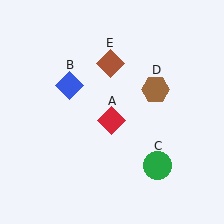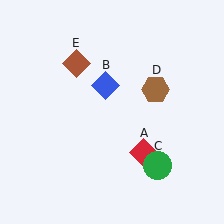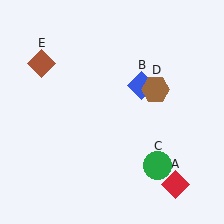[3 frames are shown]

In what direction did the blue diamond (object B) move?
The blue diamond (object B) moved right.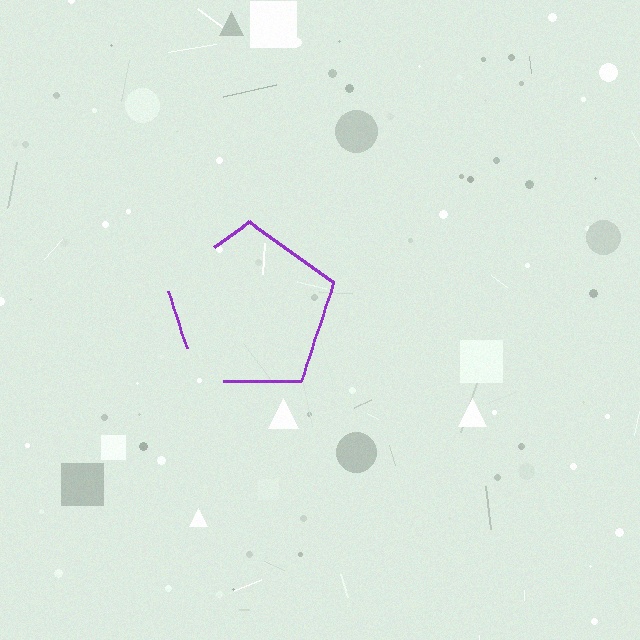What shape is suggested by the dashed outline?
The dashed outline suggests a pentagon.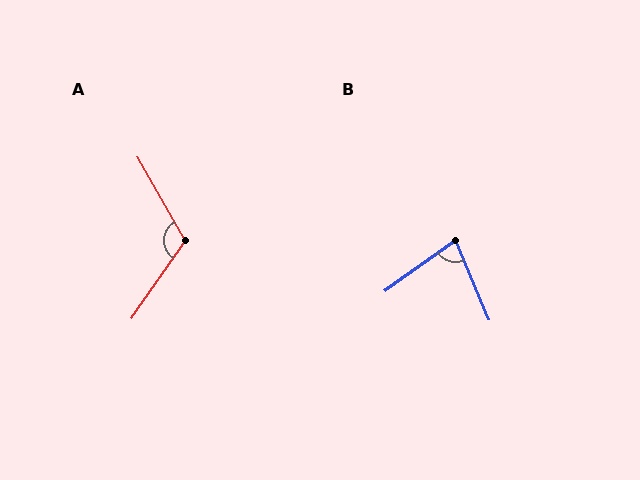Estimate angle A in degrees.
Approximately 116 degrees.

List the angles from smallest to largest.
B (78°), A (116°).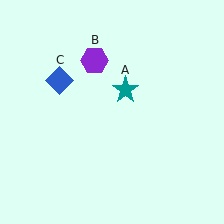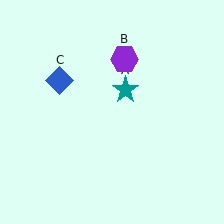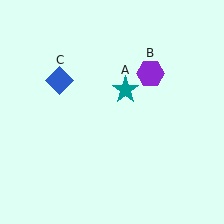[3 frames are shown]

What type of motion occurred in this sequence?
The purple hexagon (object B) rotated clockwise around the center of the scene.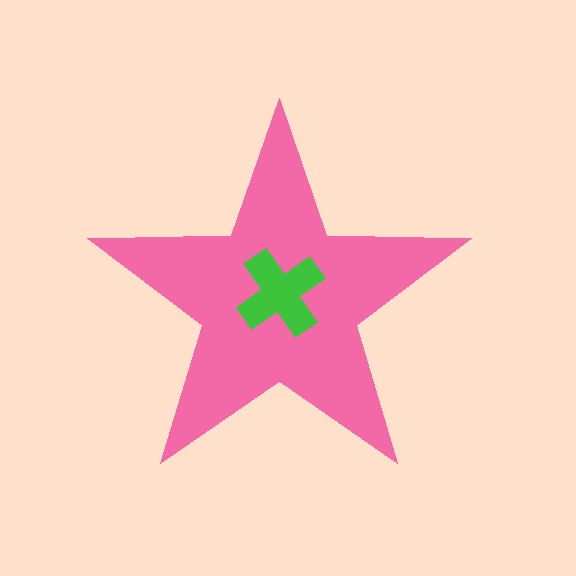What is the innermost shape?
The green cross.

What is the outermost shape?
The pink star.